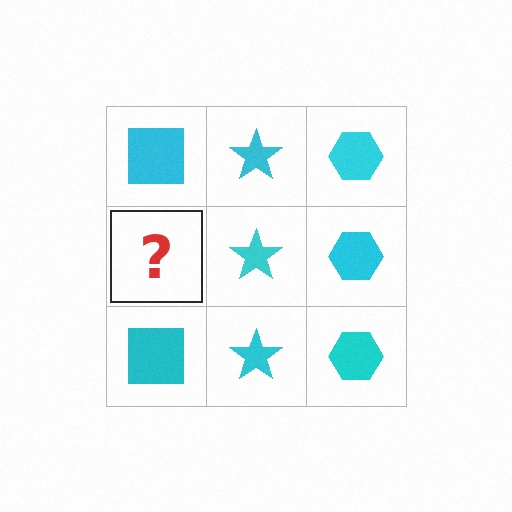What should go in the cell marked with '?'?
The missing cell should contain a cyan square.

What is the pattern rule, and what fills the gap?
The rule is that each column has a consistent shape. The gap should be filled with a cyan square.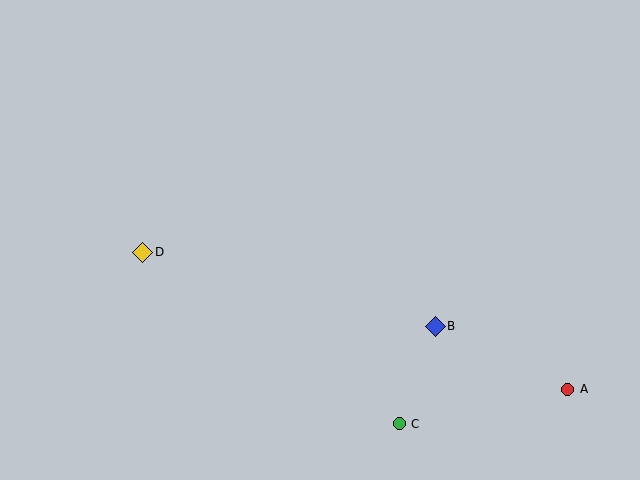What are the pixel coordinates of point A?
Point A is at (568, 389).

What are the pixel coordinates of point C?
Point C is at (399, 424).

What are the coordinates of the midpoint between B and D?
The midpoint between B and D is at (289, 289).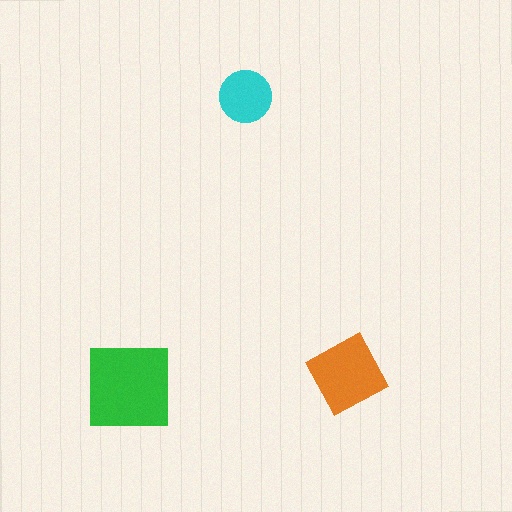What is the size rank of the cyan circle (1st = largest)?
3rd.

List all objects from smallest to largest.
The cyan circle, the orange diamond, the green square.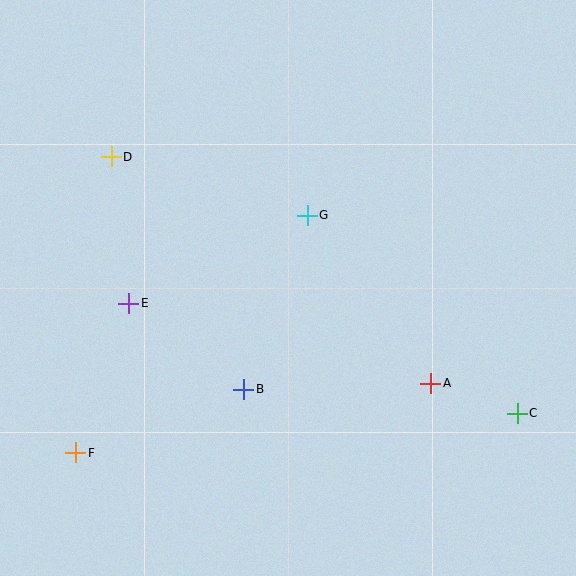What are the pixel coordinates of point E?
Point E is at (129, 303).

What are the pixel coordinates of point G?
Point G is at (307, 215).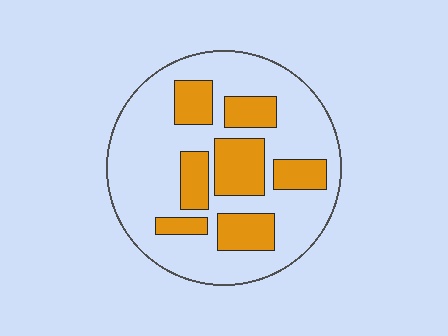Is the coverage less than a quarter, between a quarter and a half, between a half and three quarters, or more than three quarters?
Between a quarter and a half.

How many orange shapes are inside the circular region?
7.